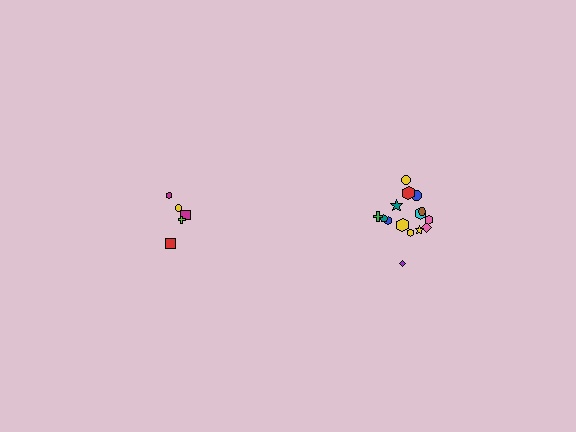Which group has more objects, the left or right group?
The right group.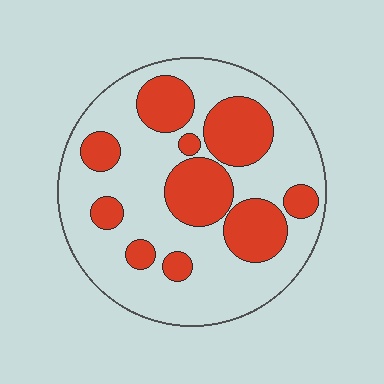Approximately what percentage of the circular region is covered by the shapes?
Approximately 35%.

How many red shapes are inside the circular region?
10.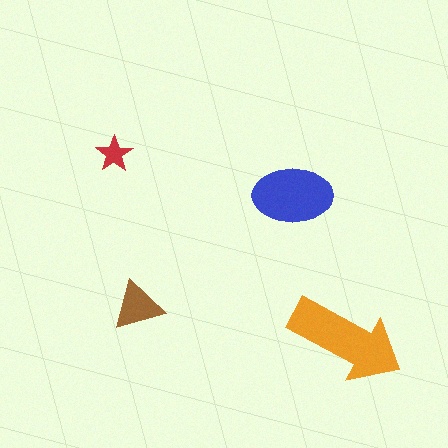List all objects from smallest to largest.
The red star, the brown triangle, the blue ellipse, the orange arrow.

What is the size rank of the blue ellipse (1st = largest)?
2nd.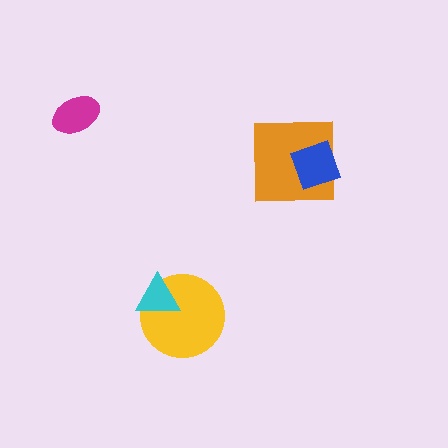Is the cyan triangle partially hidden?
No, no other shape covers it.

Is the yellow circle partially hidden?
Yes, it is partially covered by another shape.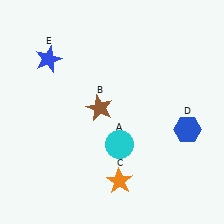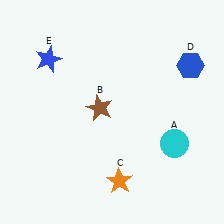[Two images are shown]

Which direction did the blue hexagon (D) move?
The blue hexagon (D) moved up.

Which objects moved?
The objects that moved are: the cyan circle (A), the blue hexagon (D).